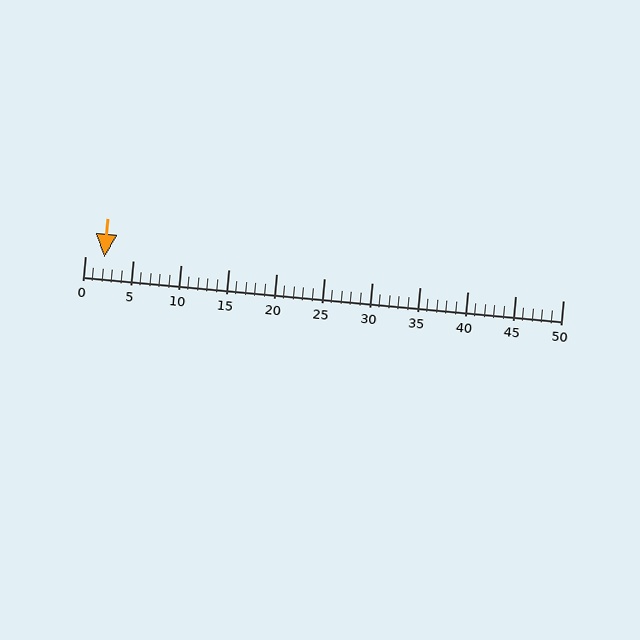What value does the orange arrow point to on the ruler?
The orange arrow points to approximately 2.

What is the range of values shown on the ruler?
The ruler shows values from 0 to 50.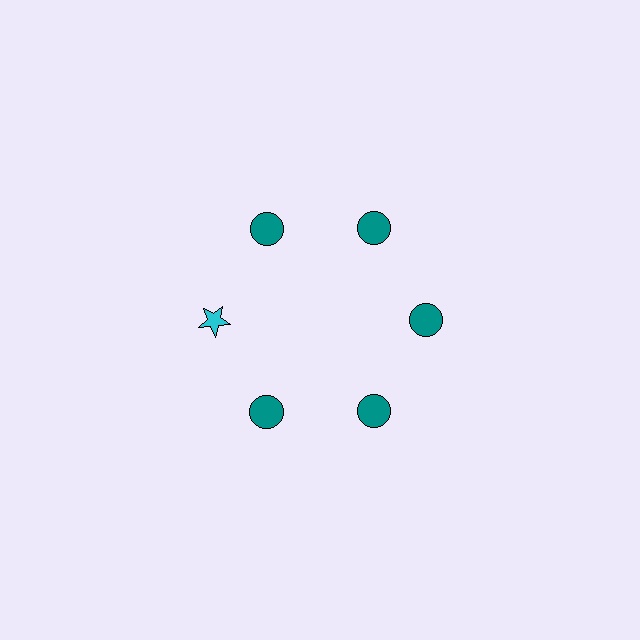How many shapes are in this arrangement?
There are 6 shapes arranged in a ring pattern.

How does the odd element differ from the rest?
It differs in both color (cyan instead of teal) and shape (star instead of circle).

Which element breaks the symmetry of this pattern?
The cyan star at roughly the 9 o'clock position breaks the symmetry. All other shapes are teal circles.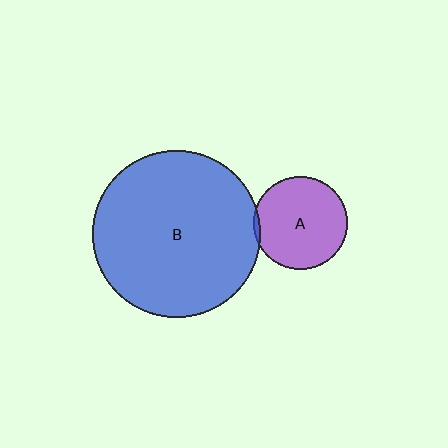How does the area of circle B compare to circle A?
Approximately 3.2 times.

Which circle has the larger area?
Circle B (blue).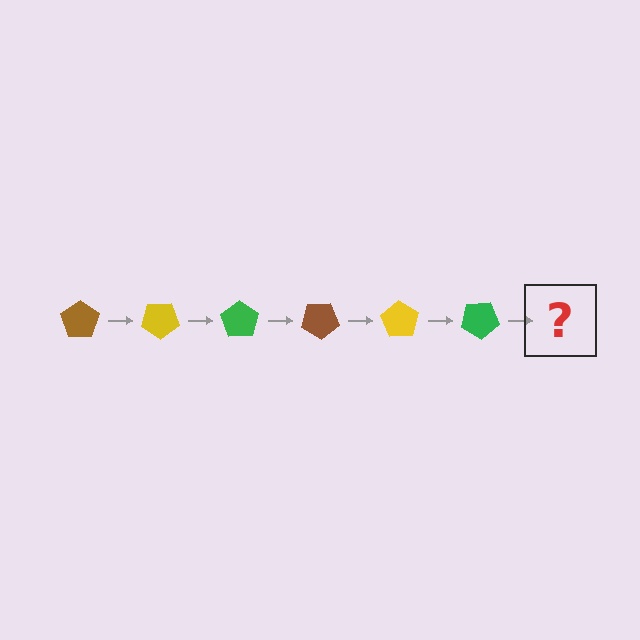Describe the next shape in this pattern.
It should be a brown pentagon, rotated 210 degrees from the start.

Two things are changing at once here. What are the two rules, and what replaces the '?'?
The two rules are that it rotates 35 degrees each step and the color cycles through brown, yellow, and green. The '?' should be a brown pentagon, rotated 210 degrees from the start.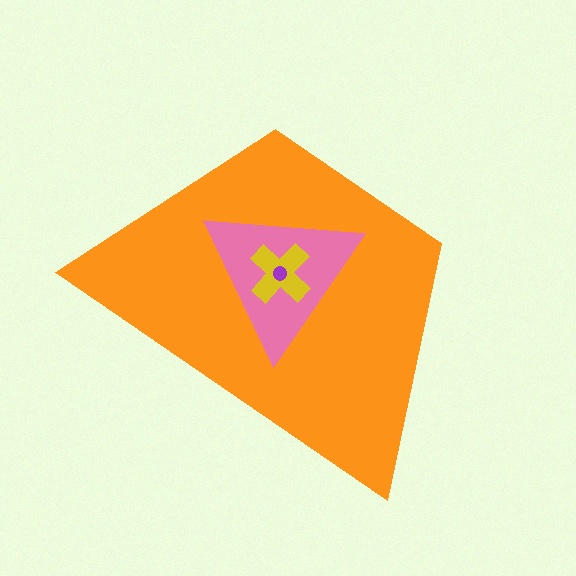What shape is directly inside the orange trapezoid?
The pink triangle.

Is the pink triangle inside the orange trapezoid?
Yes.